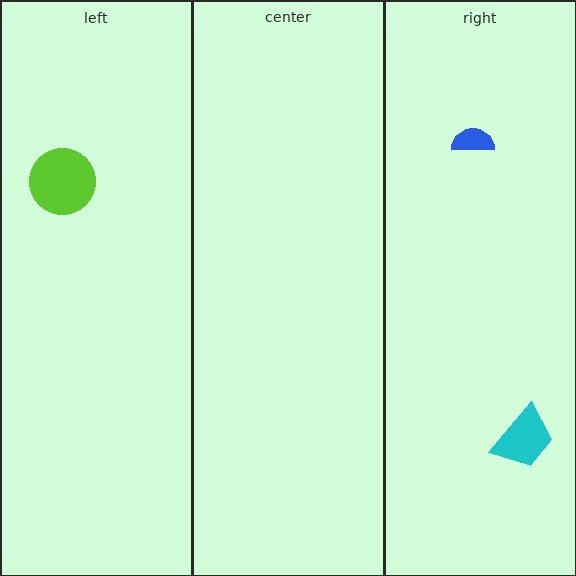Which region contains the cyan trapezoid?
The right region.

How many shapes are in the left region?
1.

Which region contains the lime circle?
The left region.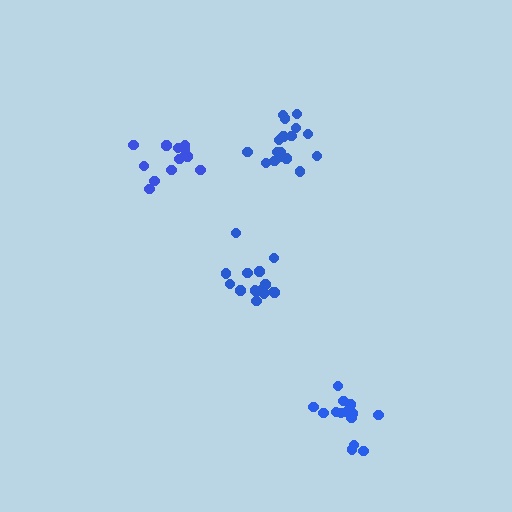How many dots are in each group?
Group 1: 13 dots, Group 2: 18 dots, Group 3: 15 dots, Group 4: 16 dots (62 total).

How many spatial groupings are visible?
There are 4 spatial groupings.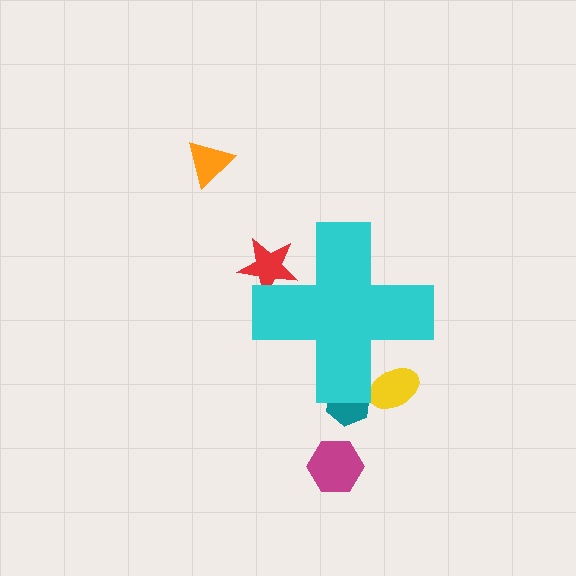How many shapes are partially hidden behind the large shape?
3 shapes are partially hidden.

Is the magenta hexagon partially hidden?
No, the magenta hexagon is fully visible.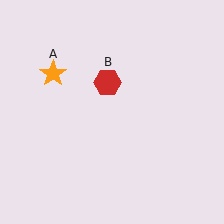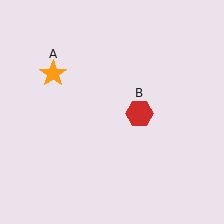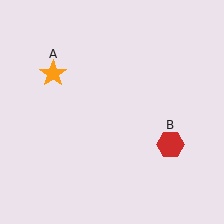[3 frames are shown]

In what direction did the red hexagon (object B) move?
The red hexagon (object B) moved down and to the right.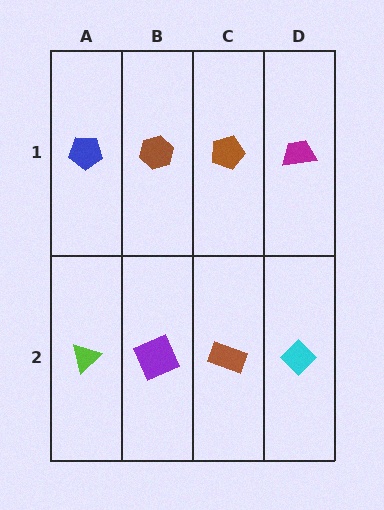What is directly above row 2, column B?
A brown hexagon.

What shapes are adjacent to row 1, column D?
A cyan diamond (row 2, column D), a brown pentagon (row 1, column C).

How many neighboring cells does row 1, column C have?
3.